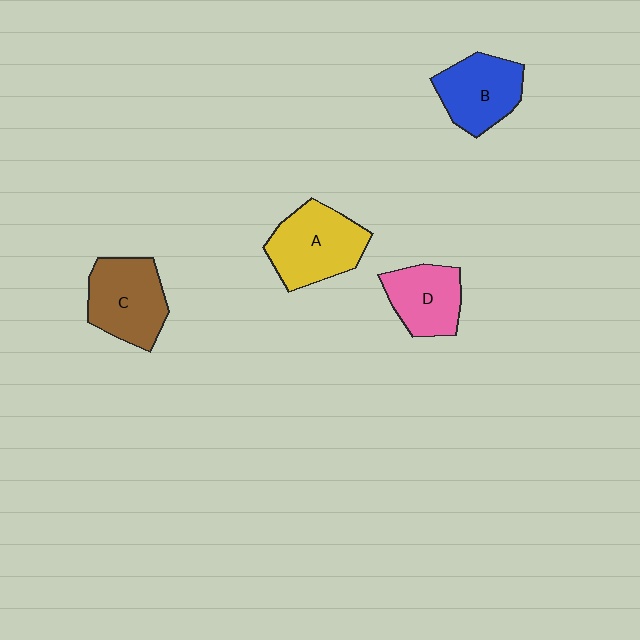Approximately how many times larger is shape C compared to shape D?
Approximately 1.3 times.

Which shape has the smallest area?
Shape D (pink).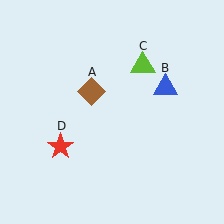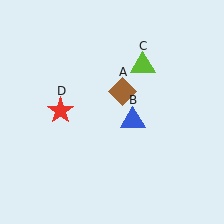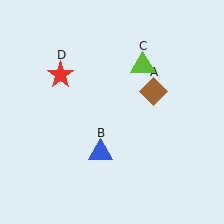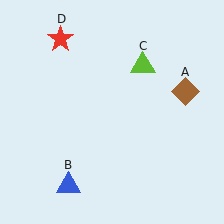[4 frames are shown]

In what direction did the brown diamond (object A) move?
The brown diamond (object A) moved right.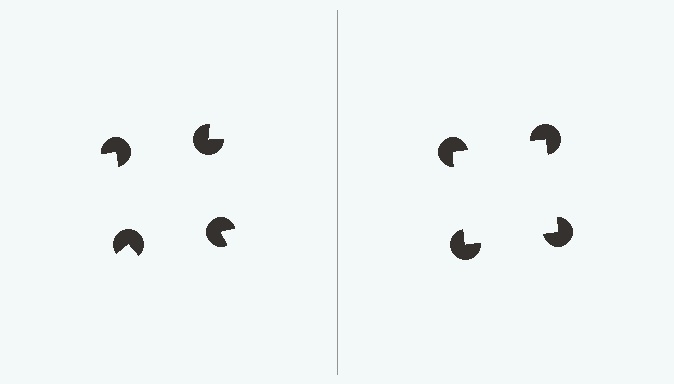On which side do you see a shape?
An illusory square appears on the right side. On the left side the wedge cuts are rotated, so no coherent shape forms.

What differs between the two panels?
The pac-man discs are positioned identically on both sides; only the wedge orientations differ. On the right they align to a square; on the left they are misaligned.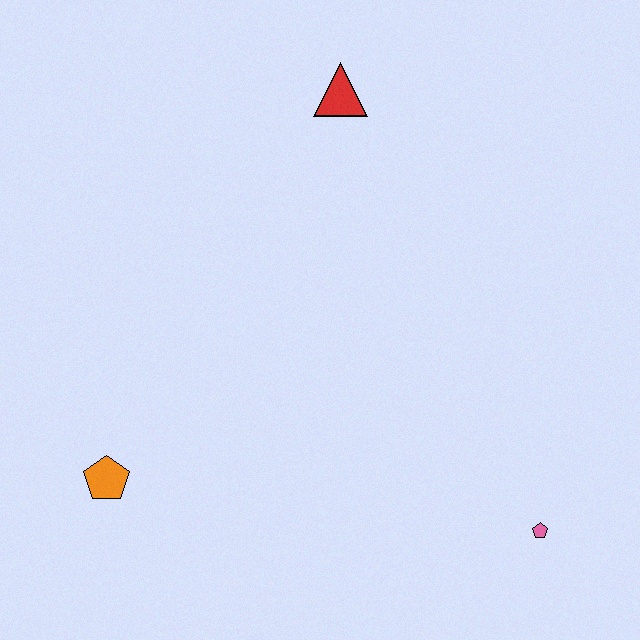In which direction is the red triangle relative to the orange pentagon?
The red triangle is above the orange pentagon.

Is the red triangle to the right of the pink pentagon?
No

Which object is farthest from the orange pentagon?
The red triangle is farthest from the orange pentagon.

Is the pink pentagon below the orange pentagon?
Yes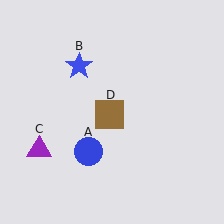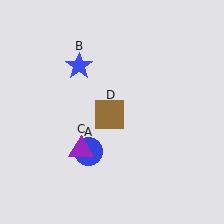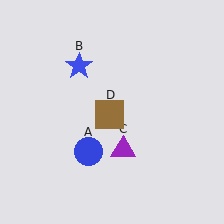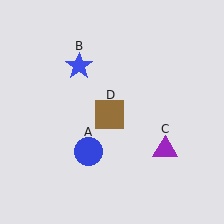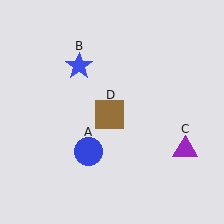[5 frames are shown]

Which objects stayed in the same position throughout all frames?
Blue circle (object A) and blue star (object B) and brown square (object D) remained stationary.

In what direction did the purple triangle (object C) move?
The purple triangle (object C) moved right.